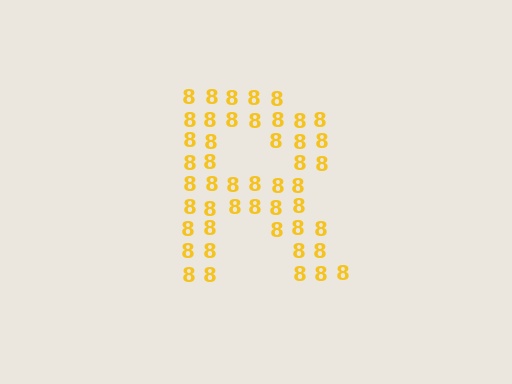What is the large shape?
The large shape is the letter R.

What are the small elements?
The small elements are digit 8's.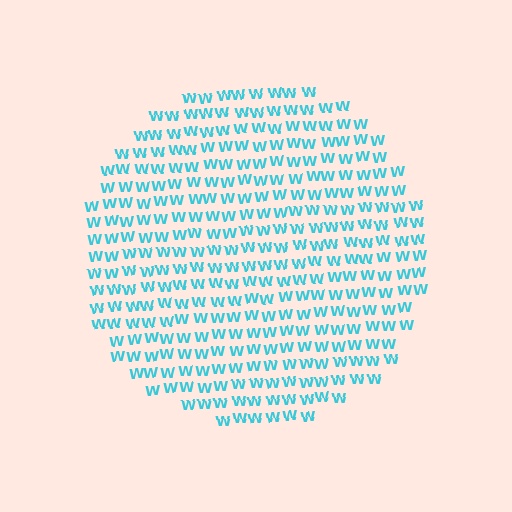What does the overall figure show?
The overall figure shows a circle.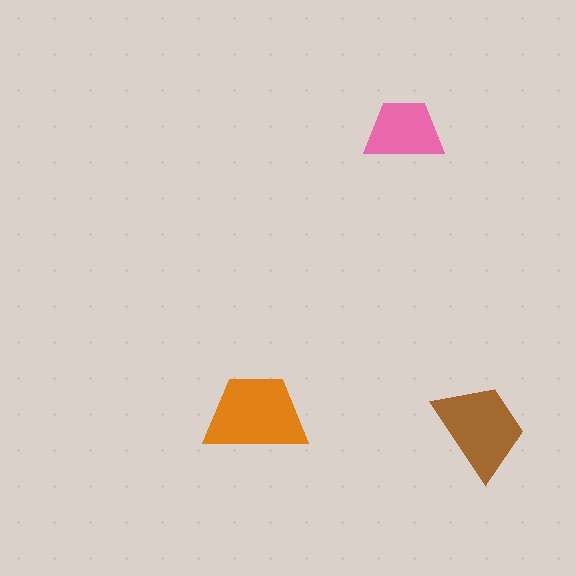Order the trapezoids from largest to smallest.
the orange one, the brown one, the pink one.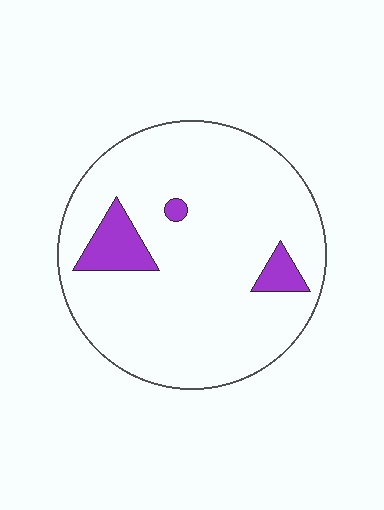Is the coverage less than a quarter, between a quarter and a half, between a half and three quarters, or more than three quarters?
Less than a quarter.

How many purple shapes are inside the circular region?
3.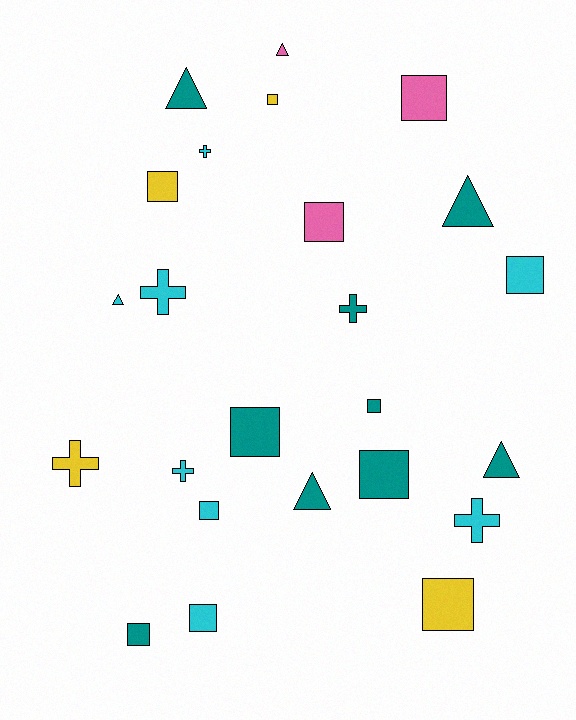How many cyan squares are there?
There are 3 cyan squares.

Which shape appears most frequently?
Square, with 12 objects.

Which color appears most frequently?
Teal, with 9 objects.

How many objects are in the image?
There are 24 objects.